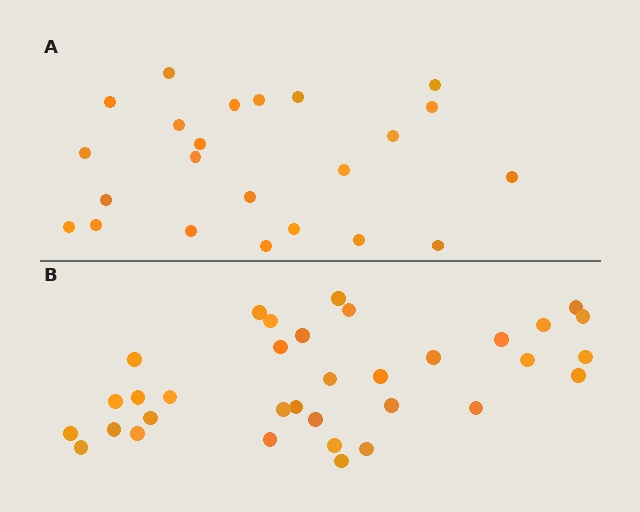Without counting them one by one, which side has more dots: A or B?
Region B (the bottom region) has more dots.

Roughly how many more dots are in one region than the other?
Region B has roughly 12 or so more dots than region A.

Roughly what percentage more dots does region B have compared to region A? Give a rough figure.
About 50% more.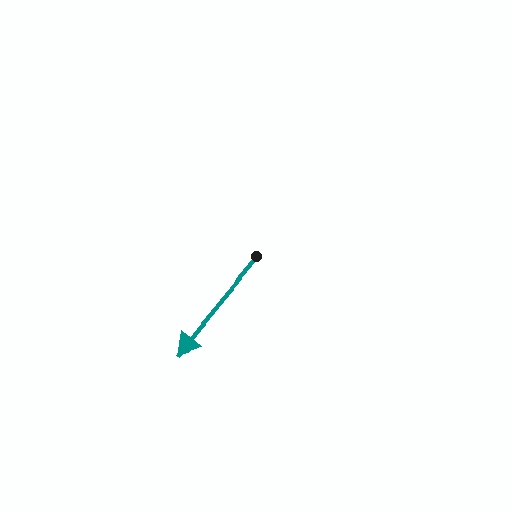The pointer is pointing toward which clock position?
Roughly 7 o'clock.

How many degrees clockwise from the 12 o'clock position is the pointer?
Approximately 219 degrees.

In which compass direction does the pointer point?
Southwest.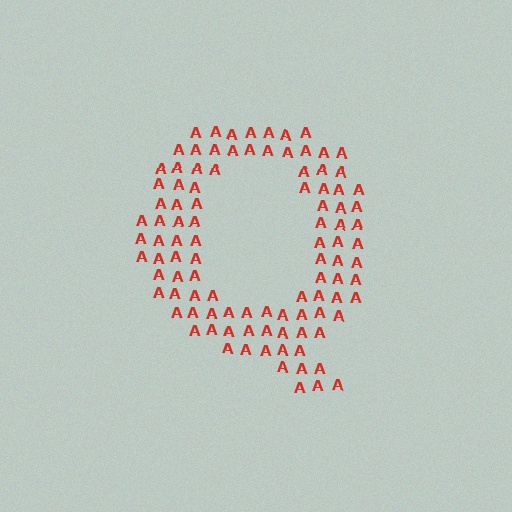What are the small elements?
The small elements are letter A's.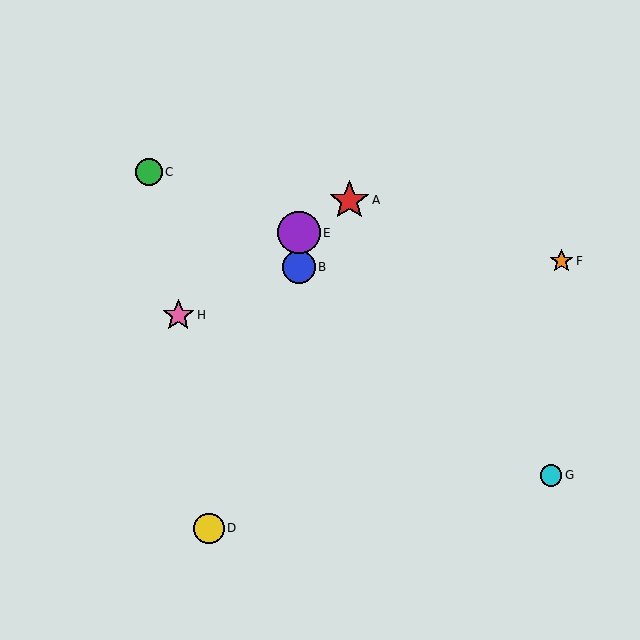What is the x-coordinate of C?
Object C is at x≈149.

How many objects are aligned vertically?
2 objects (B, E) are aligned vertically.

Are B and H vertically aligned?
No, B is at x≈299 and H is at x≈178.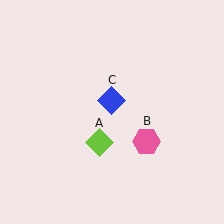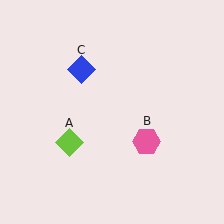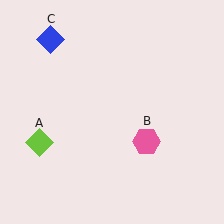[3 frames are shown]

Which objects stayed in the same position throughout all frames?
Pink hexagon (object B) remained stationary.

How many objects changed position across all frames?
2 objects changed position: lime diamond (object A), blue diamond (object C).